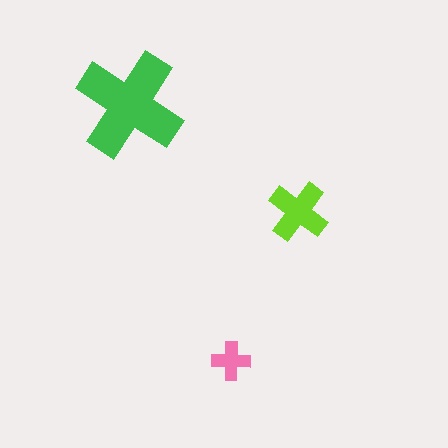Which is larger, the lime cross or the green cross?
The green one.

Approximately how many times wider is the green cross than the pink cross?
About 3 times wider.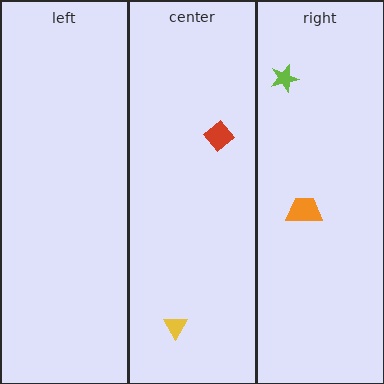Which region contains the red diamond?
The center region.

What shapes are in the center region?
The red diamond, the yellow triangle.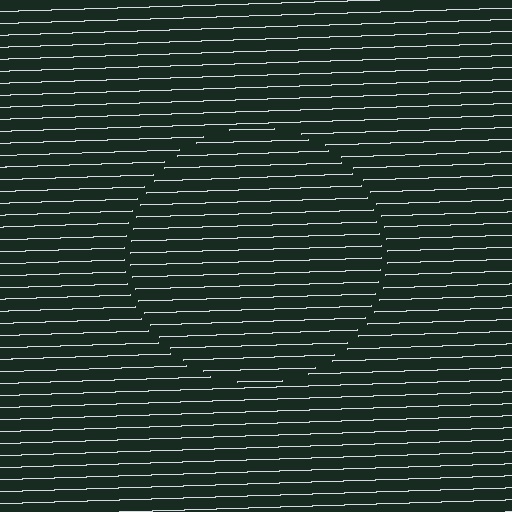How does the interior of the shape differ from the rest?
The interior of the shape contains the same grating, shifted by half a period — the contour is defined by the phase discontinuity where line-ends from the inner and outer gratings abut.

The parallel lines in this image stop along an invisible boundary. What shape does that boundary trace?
An illusory circle. The interior of the shape contains the same grating, shifted by half a period — the contour is defined by the phase discontinuity where line-ends from the inner and outer gratings abut.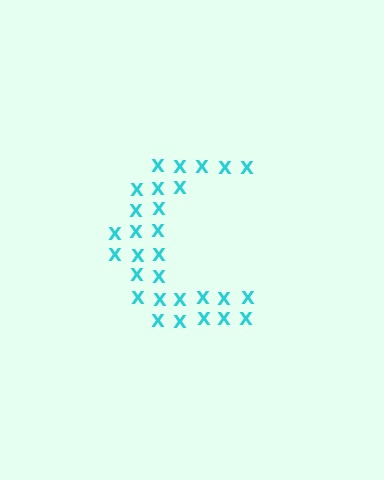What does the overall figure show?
The overall figure shows the letter C.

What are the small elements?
The small elements are letter X's.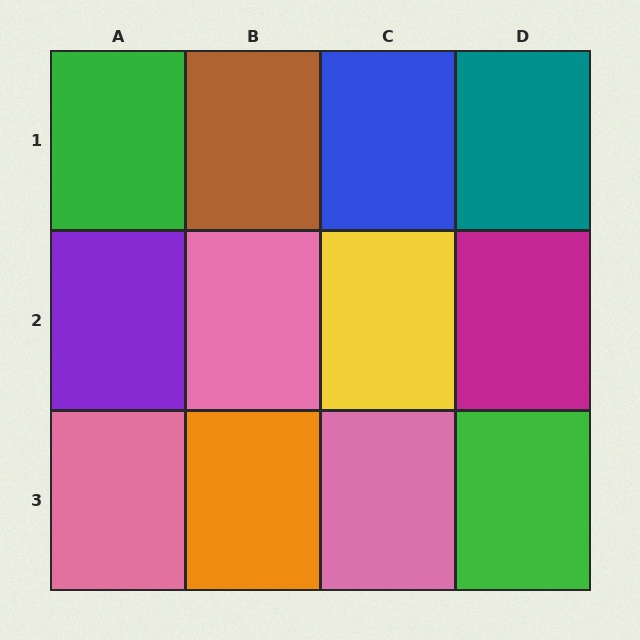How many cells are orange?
1 cell is orange.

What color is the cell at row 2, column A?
Purple.